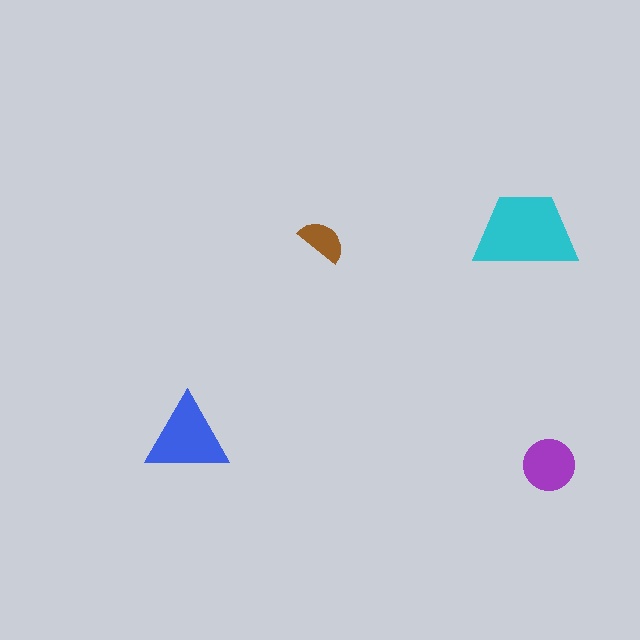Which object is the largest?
The cyan trapezoid.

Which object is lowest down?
The purple circle is bottommost.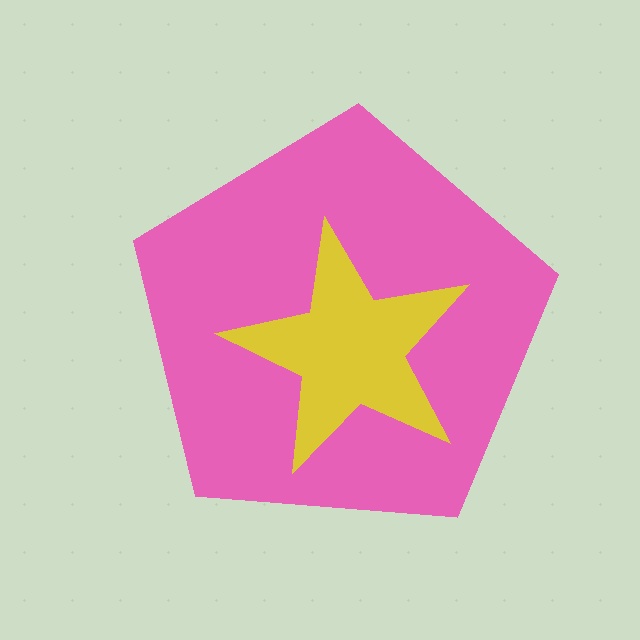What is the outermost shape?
The pink pentagon.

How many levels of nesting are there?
2.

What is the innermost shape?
The yellow star.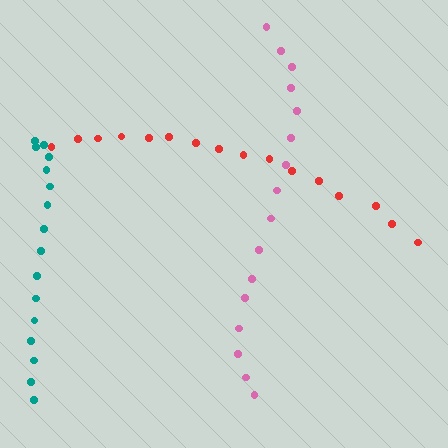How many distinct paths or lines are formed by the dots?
There are 3 distinct paths.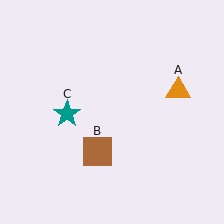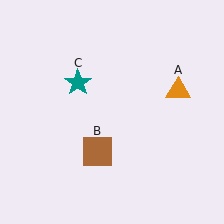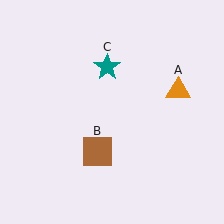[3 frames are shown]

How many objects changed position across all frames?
1 object changed position: teal star (object C).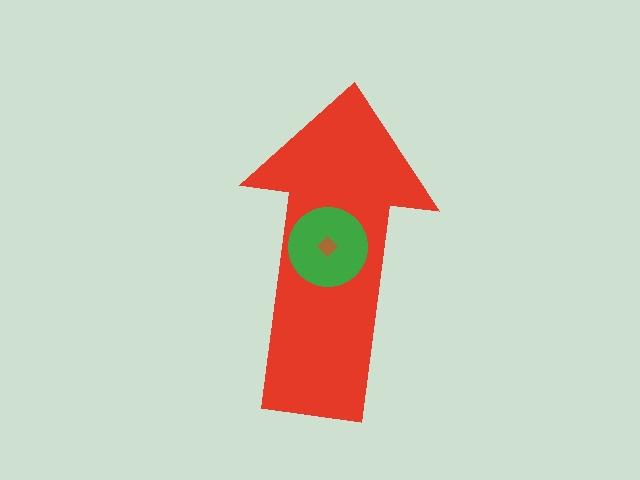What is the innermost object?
The brown diamond.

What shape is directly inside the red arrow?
The green circle.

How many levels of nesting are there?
3.